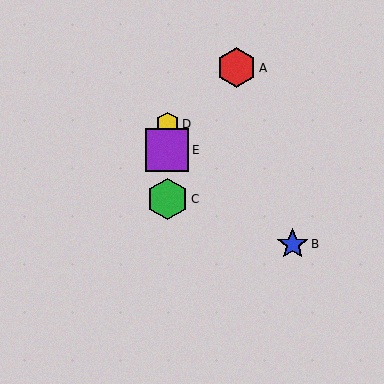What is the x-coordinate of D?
Object D is at x≈167.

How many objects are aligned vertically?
3 objects (C, D, E) are aligned vertically.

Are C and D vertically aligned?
Yes, both are at x≈167.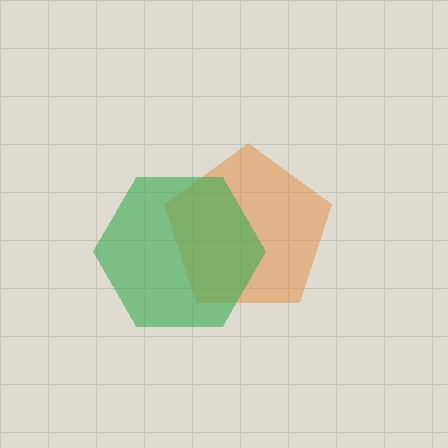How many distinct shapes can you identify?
There are 2 distinct shapes: an orange pentagon, a green hexagon.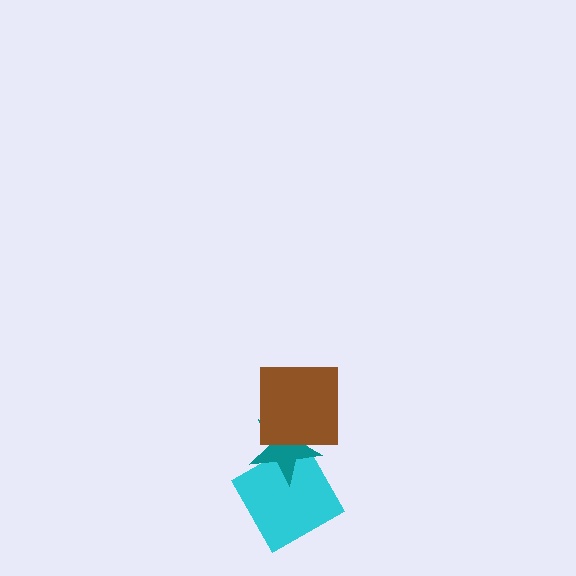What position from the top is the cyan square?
The cyan square is 3rd from the top.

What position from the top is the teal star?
The teal star is 2nd from the top.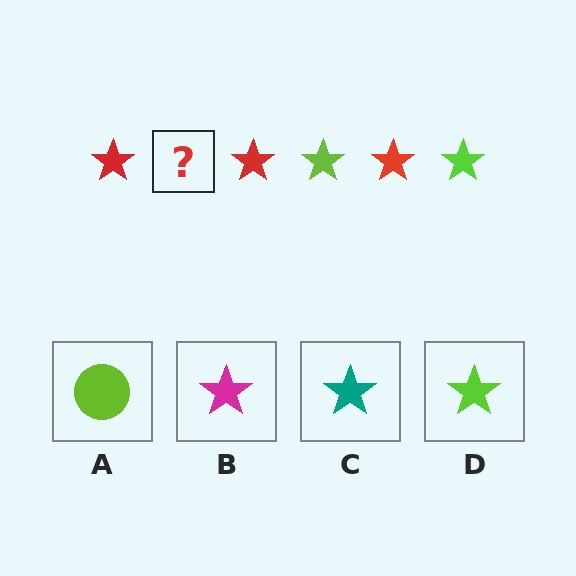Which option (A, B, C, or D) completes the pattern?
D.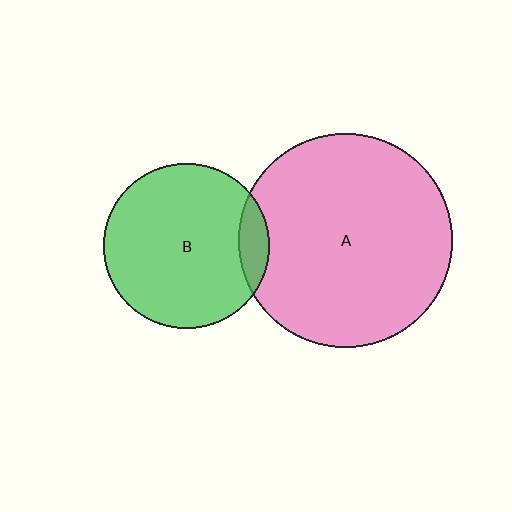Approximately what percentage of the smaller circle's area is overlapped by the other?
Approximately 10%.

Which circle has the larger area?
Circle A (pink).